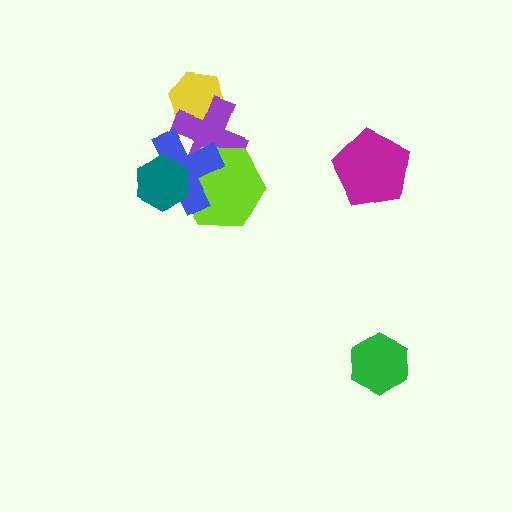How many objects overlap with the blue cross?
3 objects overlap with the blue cross.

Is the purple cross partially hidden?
Yes, it is partially covered by another shape.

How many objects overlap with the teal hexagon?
2 objects overlap with the teal hexagon.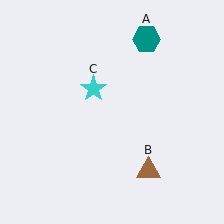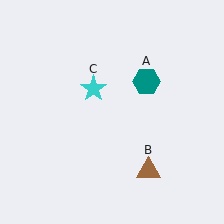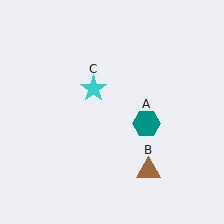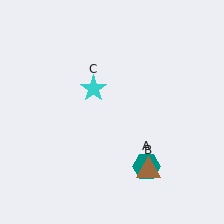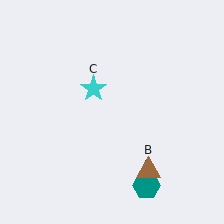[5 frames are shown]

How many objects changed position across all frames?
1 object changed position: teal hexagon (object A).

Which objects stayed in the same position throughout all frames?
Brown triangle (object B) and cyan star (object C) remained stationary.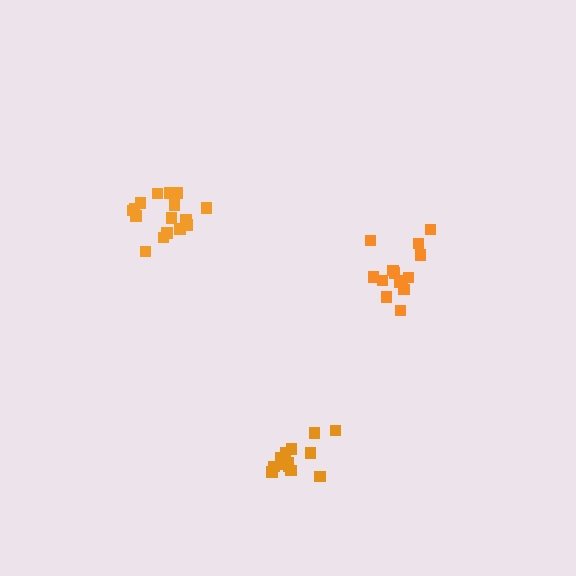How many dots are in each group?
Group 1: 17 dots, Group 2: 13 dots, Group 3: 14 dots (44 total).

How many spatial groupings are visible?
There are 3 spatial groupings.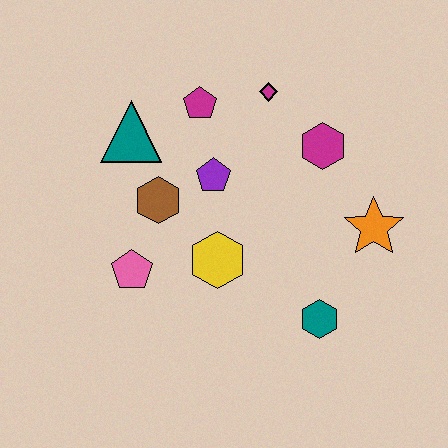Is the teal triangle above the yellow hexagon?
Yes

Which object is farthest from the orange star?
The teal triangle is farthest from the orange star.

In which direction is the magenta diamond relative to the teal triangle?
The magenta diamond is to the right of the teal triangle.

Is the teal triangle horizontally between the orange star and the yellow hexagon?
No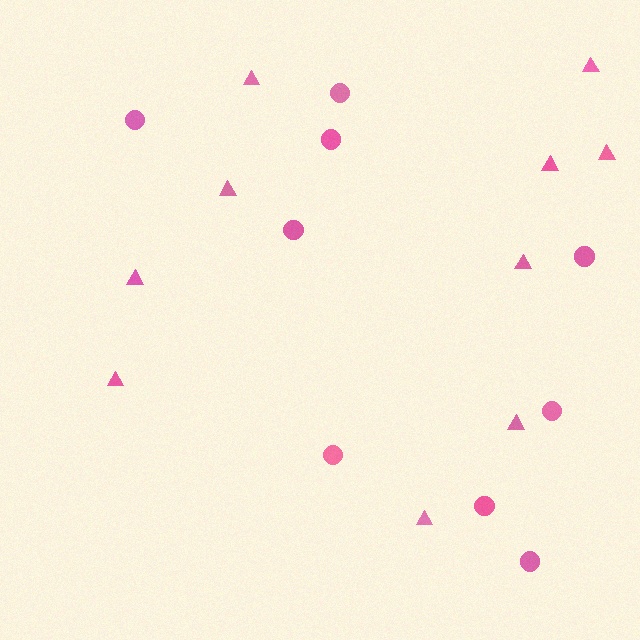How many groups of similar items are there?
There are 2 groups: one group of circles (9) and one group of triangles (10).